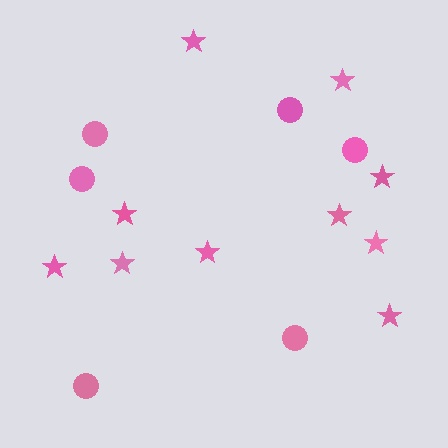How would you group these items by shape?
There are 2 groups: one group of circles (6) and one group of stars (10).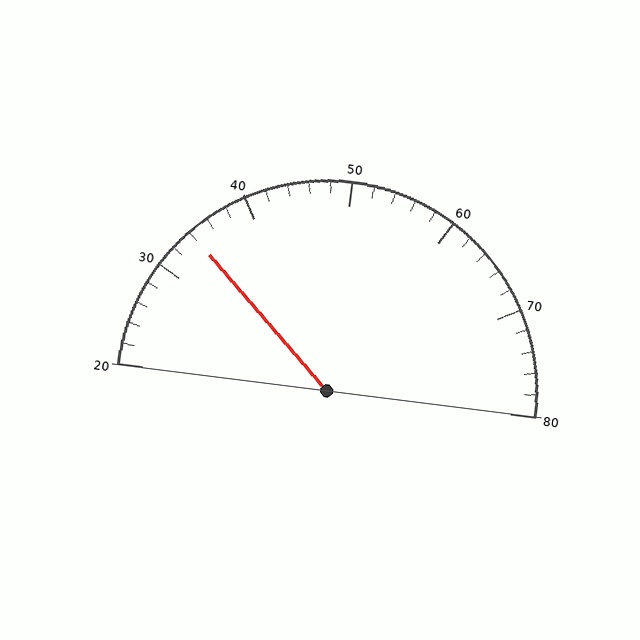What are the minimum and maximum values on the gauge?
The gauge ranges from 20 to 80.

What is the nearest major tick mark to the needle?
The nearest major tick mark is 30.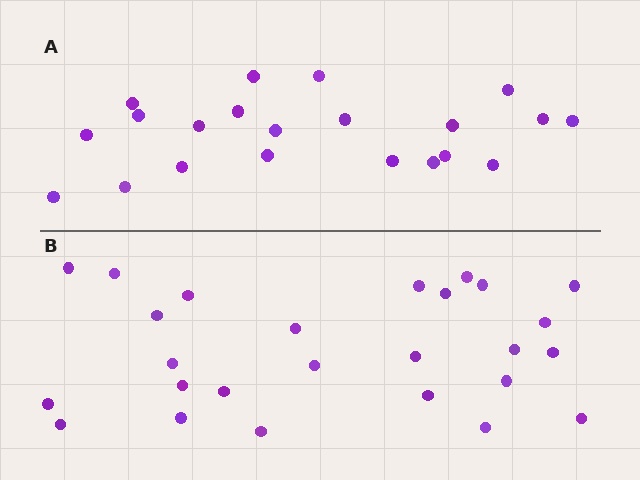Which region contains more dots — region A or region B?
Region B (the bottom region) has more dots.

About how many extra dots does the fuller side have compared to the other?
Region B has about 5 more dots than region A.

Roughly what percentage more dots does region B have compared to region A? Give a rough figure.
About 25% more.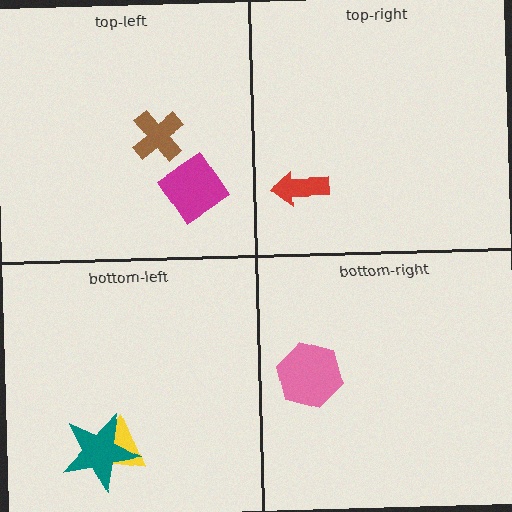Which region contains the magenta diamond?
The top-left region.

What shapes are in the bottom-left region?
The yellow triangle, the teal star.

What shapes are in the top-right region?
The red arrow.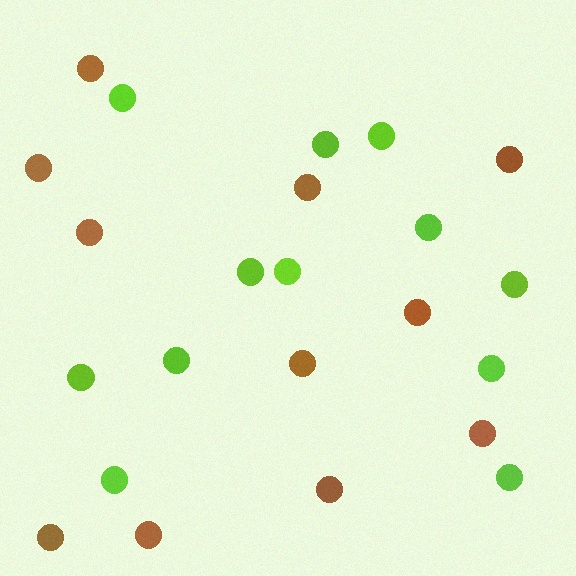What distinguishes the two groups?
There are 2 groups: one group of brown circles (11) and one group of lime circles (12).